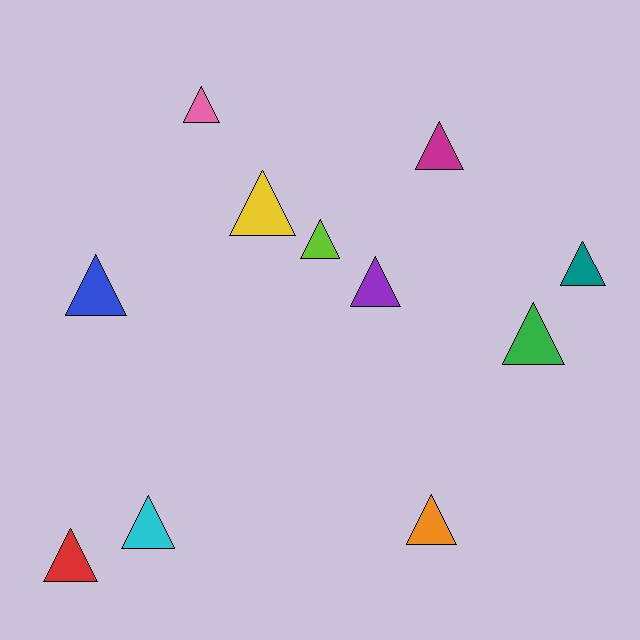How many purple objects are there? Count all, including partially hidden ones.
There is 1 purple object.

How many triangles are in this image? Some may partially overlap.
There are 11 triangles.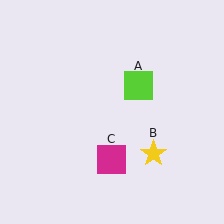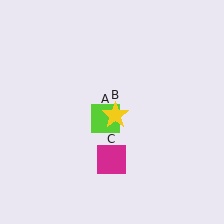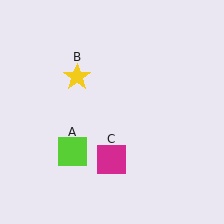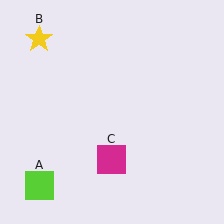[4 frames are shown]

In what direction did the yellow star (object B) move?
The yellow star (object B) moved up and to the left.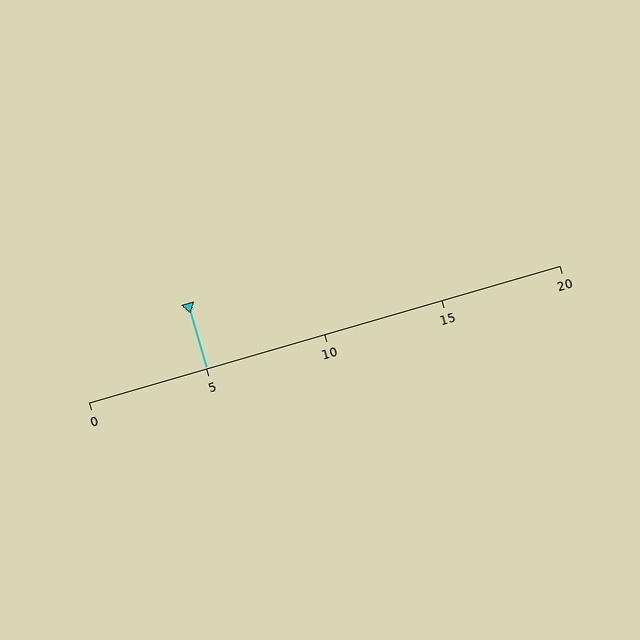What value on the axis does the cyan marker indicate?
The marker indicates approximately 5.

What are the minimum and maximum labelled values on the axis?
The axis runs from 0 to 20.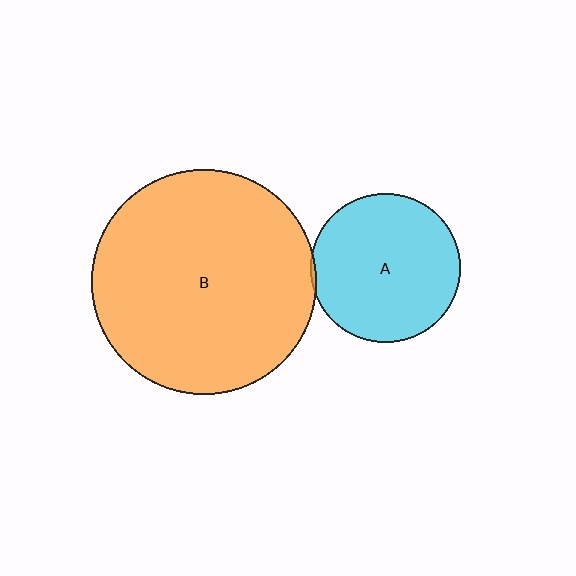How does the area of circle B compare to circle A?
Approximately 2.3 times.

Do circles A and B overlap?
Yes.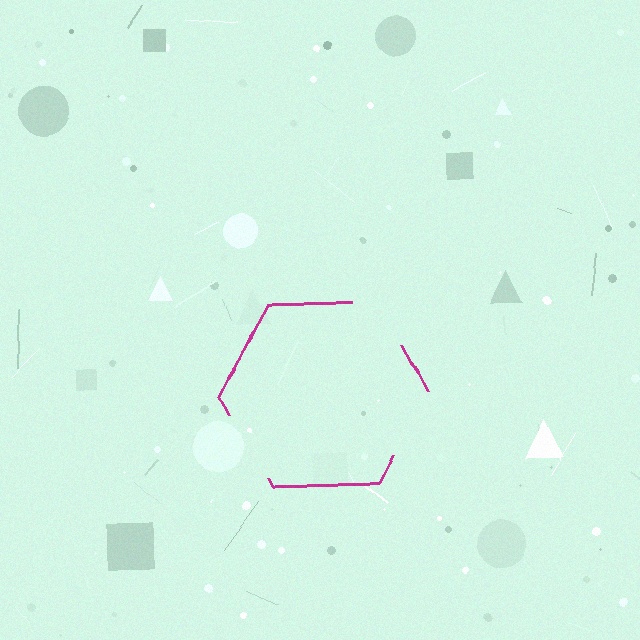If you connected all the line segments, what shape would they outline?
They would outline a hexagon.